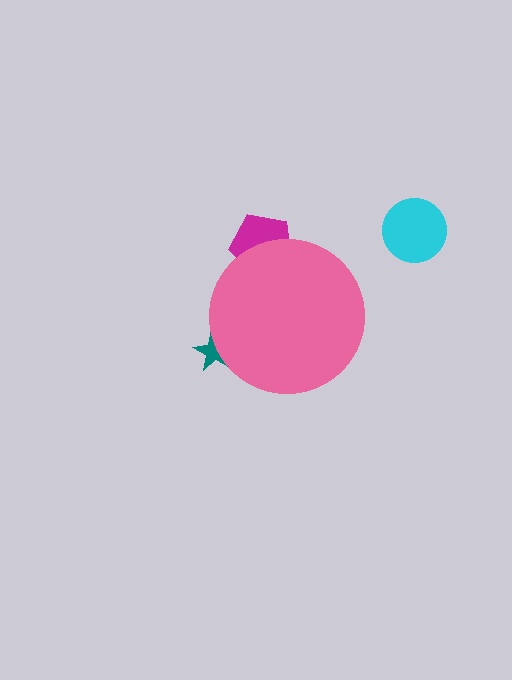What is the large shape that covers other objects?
A pink circle.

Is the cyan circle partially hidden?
No, the cyan circle is fully visible.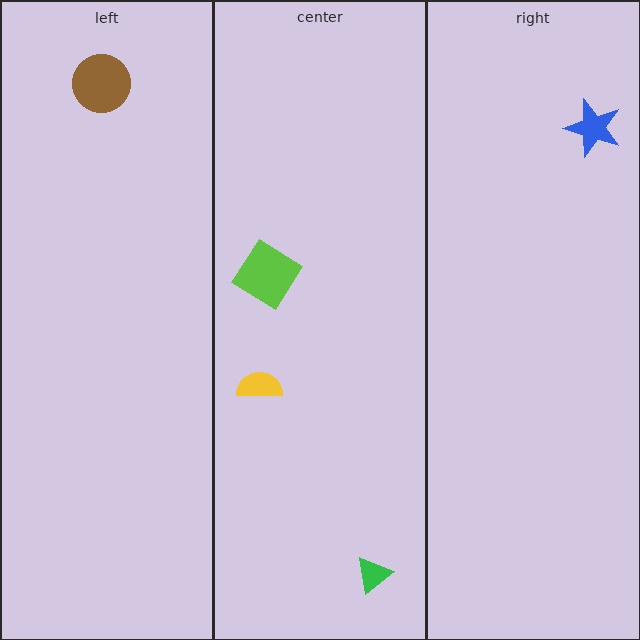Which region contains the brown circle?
The left region.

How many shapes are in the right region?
1.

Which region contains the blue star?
The right region.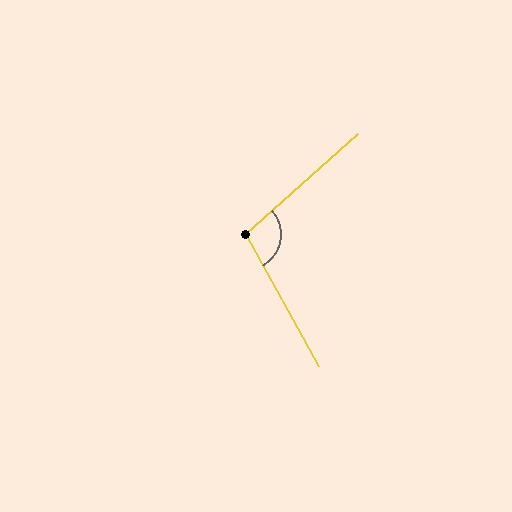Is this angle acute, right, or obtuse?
It is obtuse.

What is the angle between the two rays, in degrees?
Approximately 103 degrees.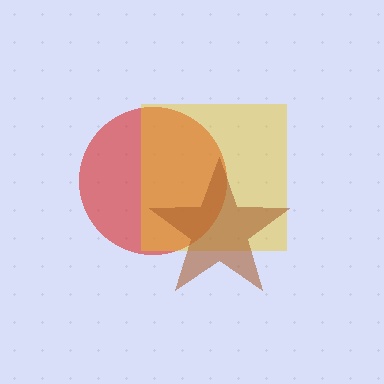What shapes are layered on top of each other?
The layered shapes are: a red circle, a yellow square, a brown star.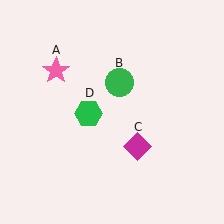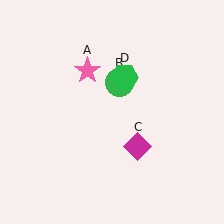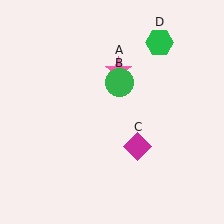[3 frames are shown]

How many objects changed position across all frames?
2 objects changed position: pink star (object A), green hexagon (object D).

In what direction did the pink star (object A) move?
The pink star (object A) moved right.